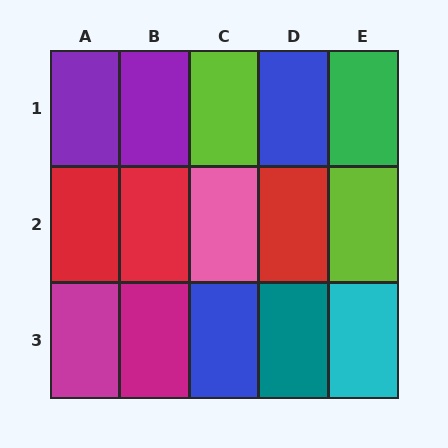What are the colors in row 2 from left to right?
Red, red, pink, red, lime.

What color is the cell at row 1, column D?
Blue.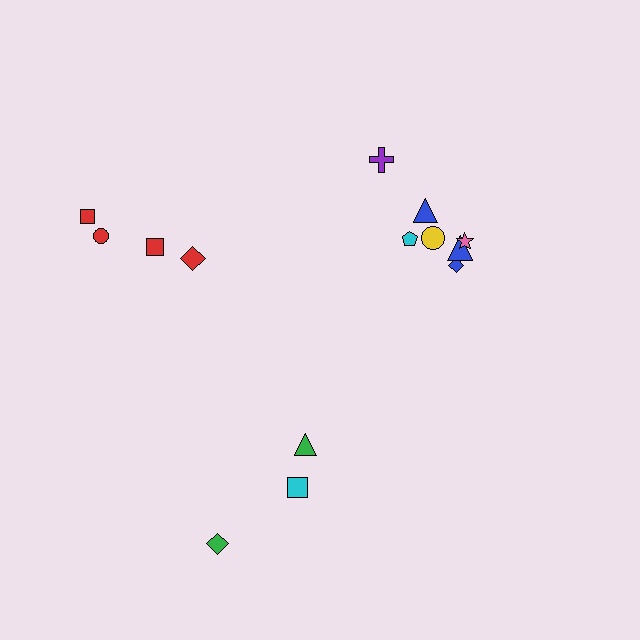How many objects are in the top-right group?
There are 7 objects.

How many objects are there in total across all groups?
There are 14 objects.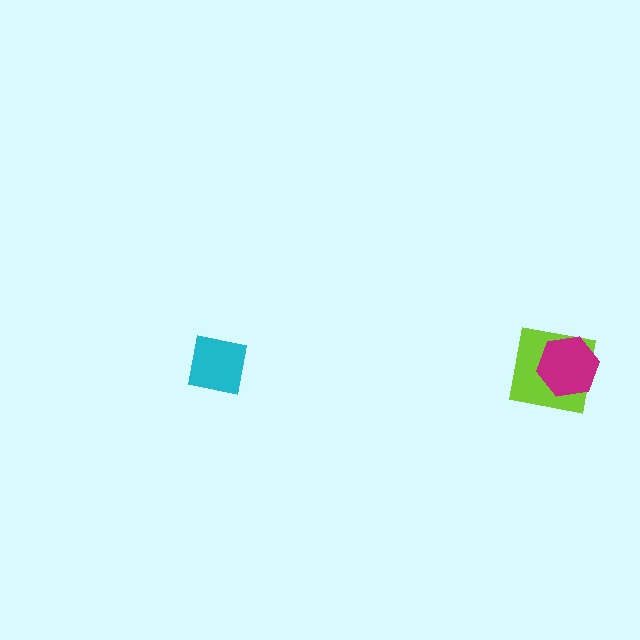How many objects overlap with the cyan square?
0 objects overlap with the cyan square.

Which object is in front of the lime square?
The magenta hexagon is in front of the lime square.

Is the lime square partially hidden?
Yes, it is partially covered by another shape.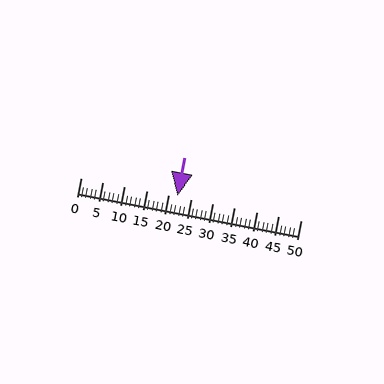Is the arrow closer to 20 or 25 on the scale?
The arrow is closer to 20.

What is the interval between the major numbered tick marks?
The major tick marks are spaced 5 units apart.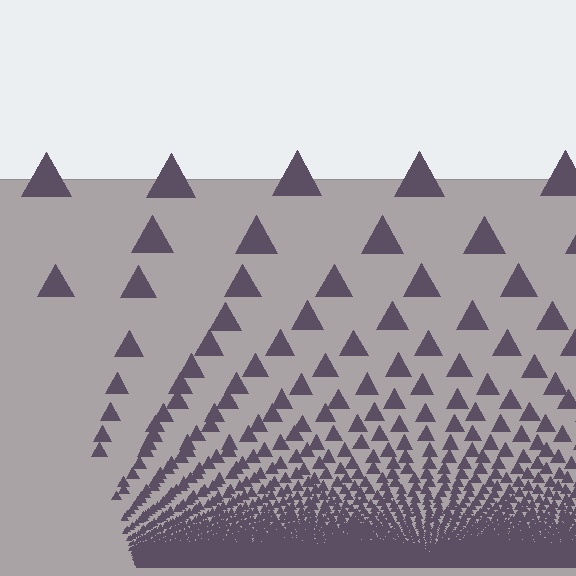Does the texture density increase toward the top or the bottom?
Density increases toward the bottom.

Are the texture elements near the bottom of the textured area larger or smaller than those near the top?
Smaller. The gradient is inverted — elements near the bottom are smaller and denser.